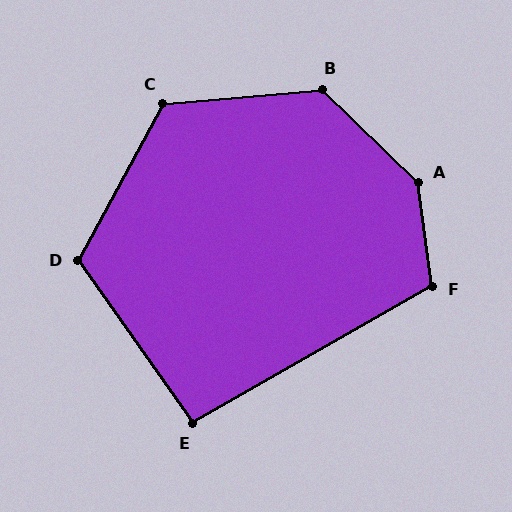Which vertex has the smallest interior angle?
E, at approximately 96 degrees.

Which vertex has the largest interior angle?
A, at approximately 141 degrees.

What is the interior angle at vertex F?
Approximately 112 degrees (obtuse).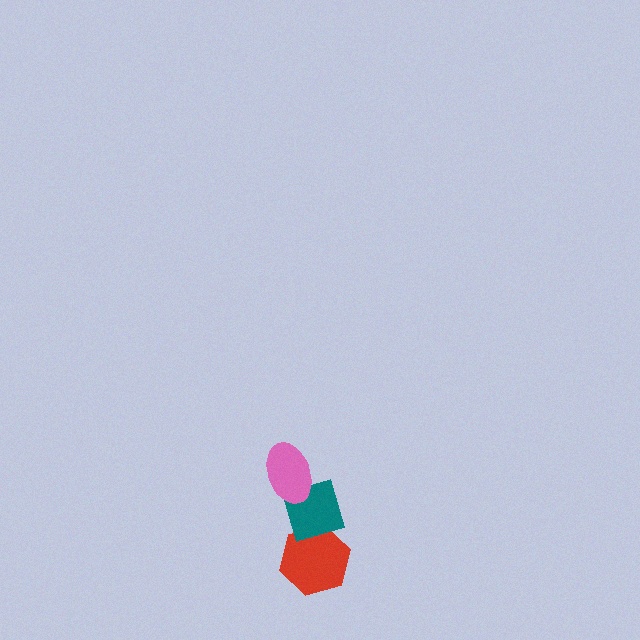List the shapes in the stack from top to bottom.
From top to bottom: the pink ellipse, the teal diamond, the red hexagon.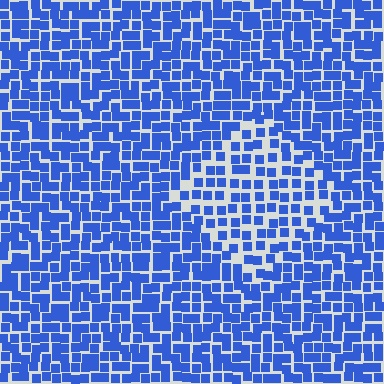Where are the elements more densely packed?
The elements are more densely packed outside the diamond boundary.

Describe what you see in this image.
The image contains small blue elements arranged at two different densities. A diamond-shaped region is visible where the elements are less densely packed than the surrounding area.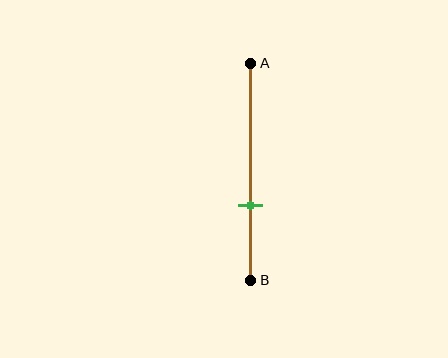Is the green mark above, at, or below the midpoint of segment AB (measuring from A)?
The green mark is below the midpoint of segment AB.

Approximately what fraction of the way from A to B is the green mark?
The green mark is approximately 65% of the way from A to B.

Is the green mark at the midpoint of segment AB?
No, the mark is at about 65% from A, not at the 50% midpoint.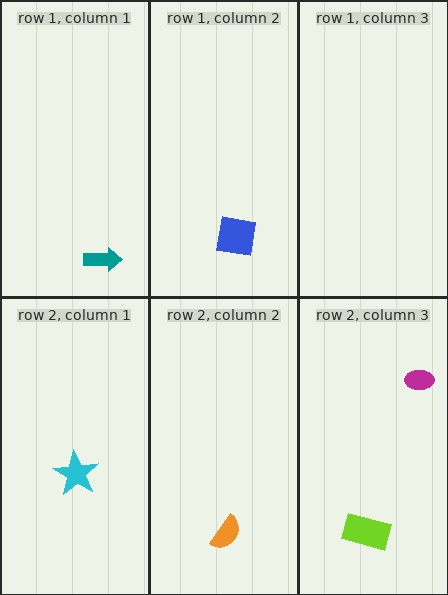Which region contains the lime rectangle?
The row 2, column 3 region.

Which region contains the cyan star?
The row 2, column 1 region.